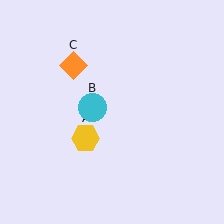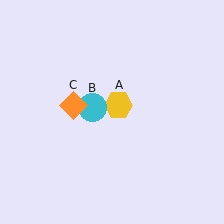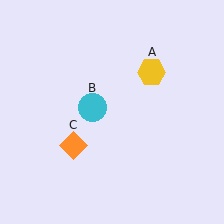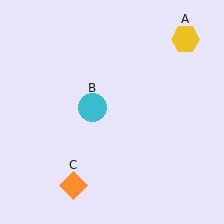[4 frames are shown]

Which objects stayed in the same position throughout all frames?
Cyan circle (object B) remained stationary.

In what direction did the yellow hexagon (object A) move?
The yellow hexagon (object A) moved up and to the right.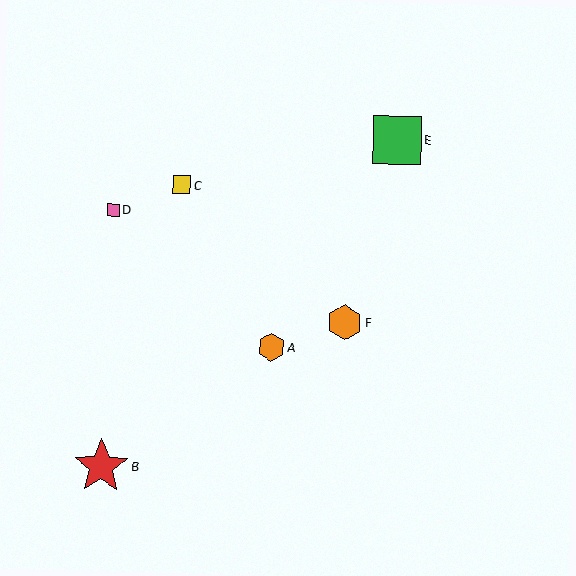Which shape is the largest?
The red star (labeled B) is the largest.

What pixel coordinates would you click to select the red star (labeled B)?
Click at (101, 466) to select the red star B.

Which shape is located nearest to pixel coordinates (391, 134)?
The green square (labeled E) at (397, 140) is nearest to that location.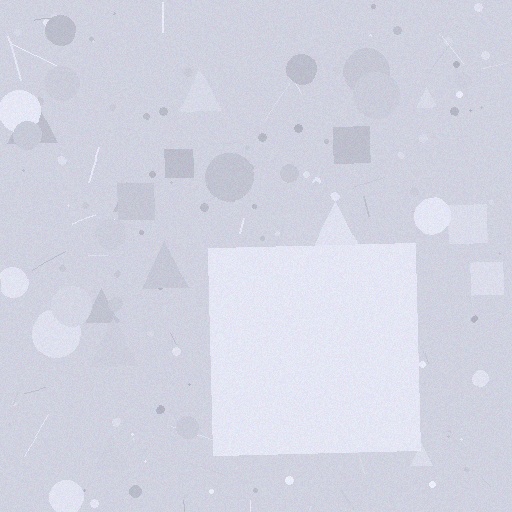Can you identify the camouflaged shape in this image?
The camouflaged shape is a square.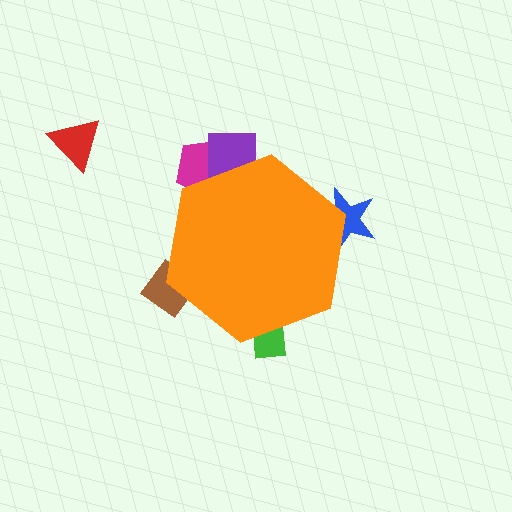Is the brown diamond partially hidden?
Yes, the brown diamond is partially hidden behind the orange hexagon.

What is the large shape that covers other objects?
An orange hexagon.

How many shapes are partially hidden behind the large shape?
5 shapes are partially hidden.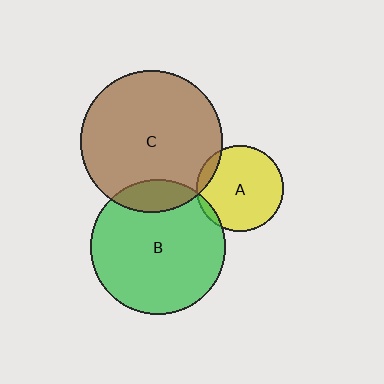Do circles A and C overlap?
Yes.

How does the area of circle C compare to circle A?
Approximately 2.7 times.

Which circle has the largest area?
Circle C (brown).